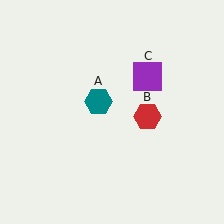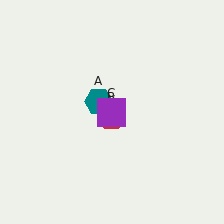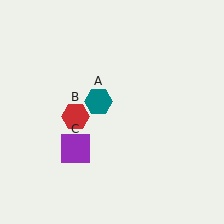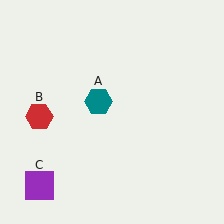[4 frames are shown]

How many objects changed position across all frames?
2 objects changed position: red hexagon (object B), purple square (object C).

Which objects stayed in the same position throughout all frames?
Teal hexagon (object A) remained stationary.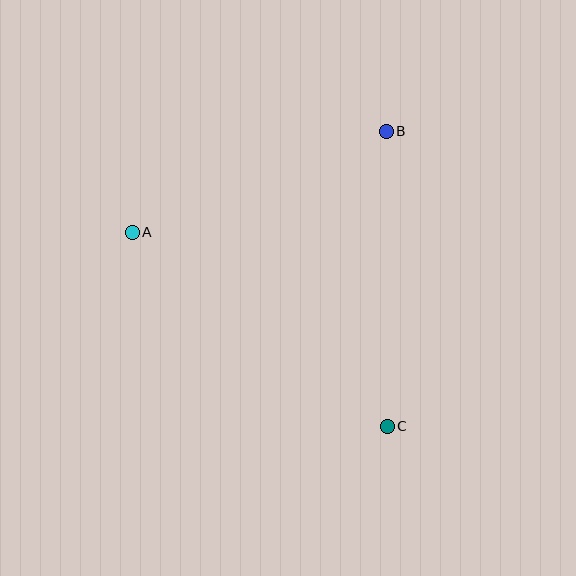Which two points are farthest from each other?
Points A and C are farthest from each other.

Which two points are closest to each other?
Points A and B are closest to each other.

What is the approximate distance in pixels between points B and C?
The distance between B and C is approximately 295 pixels.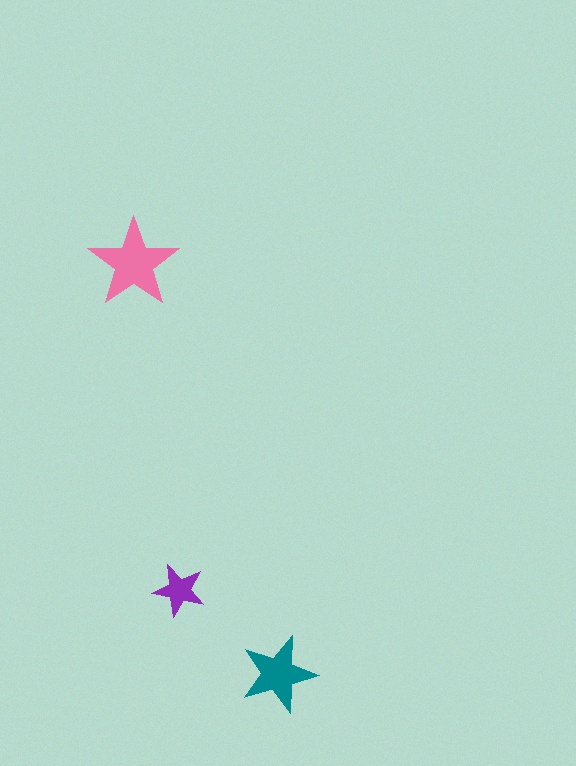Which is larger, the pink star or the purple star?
The pink one.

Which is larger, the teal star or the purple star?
The teal one.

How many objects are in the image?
There are 3 objects in the image.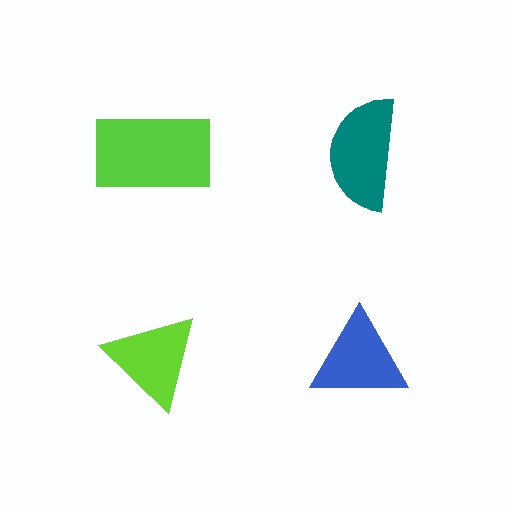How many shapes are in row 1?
2 shapes.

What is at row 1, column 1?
A lime rectangle.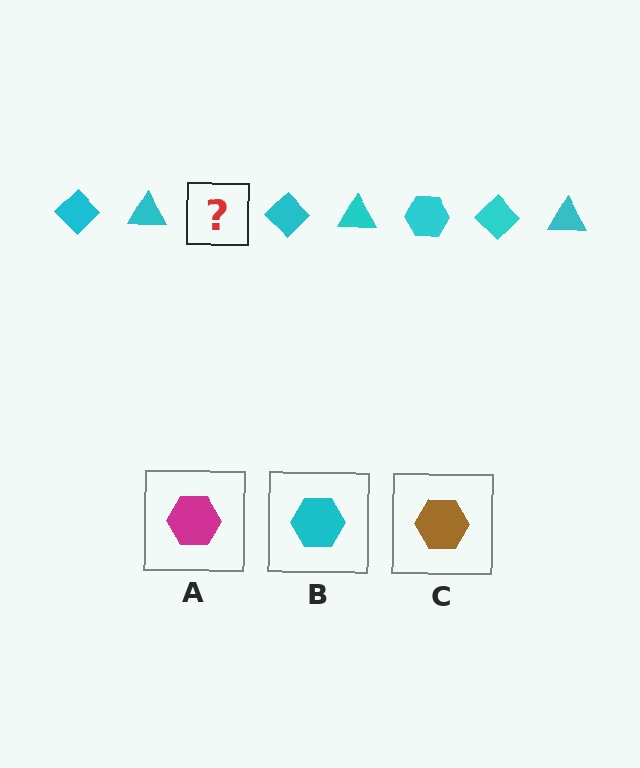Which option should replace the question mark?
Option B.